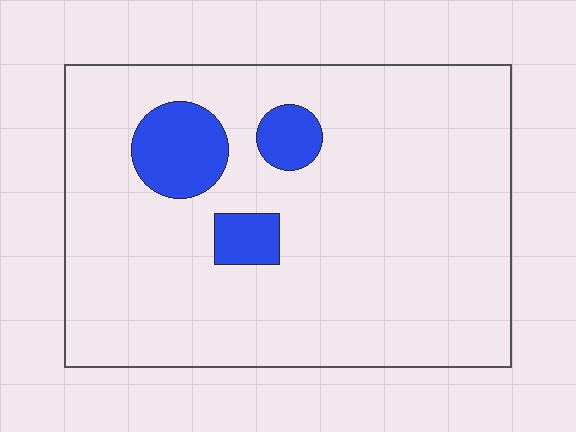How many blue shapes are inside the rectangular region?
3.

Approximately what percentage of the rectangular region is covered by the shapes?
Approximately 10%.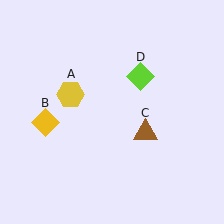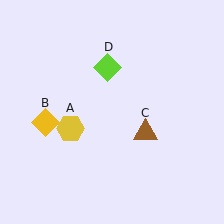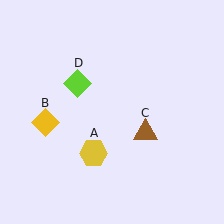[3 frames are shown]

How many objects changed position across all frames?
2 objects changed position: yellow hexagon (object A), lime diamond (object D).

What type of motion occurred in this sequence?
The yellow hexagon (object A), lime diamond (object D) rotated counterclockwise around the center of the scene.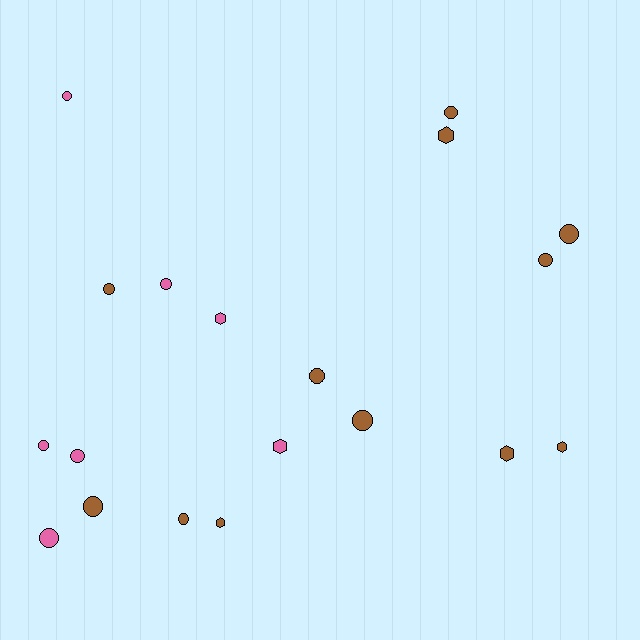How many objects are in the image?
There are 19 objects.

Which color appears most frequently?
Brown, with 12 objects.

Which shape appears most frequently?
Circle, with 13 objects.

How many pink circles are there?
There are 5 pink circles.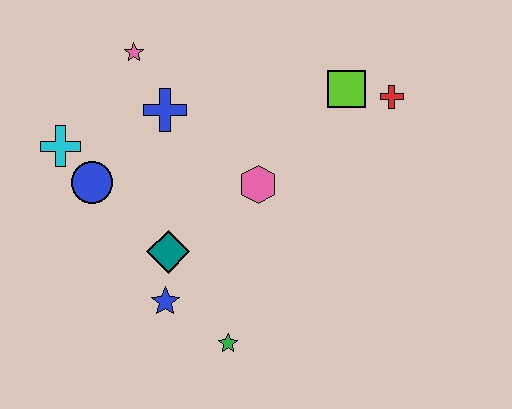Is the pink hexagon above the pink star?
No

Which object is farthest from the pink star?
The green star is farthest from the pink star.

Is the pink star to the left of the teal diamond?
Yes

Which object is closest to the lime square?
The red cross is closest to the lime square.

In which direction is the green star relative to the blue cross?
The green star is below the blue cross.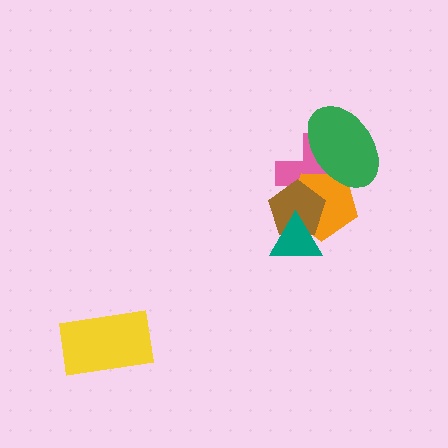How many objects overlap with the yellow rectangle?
0 objects overlap with the yellow rectangle.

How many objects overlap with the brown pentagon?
3 objects overlap with the brown pentagon.